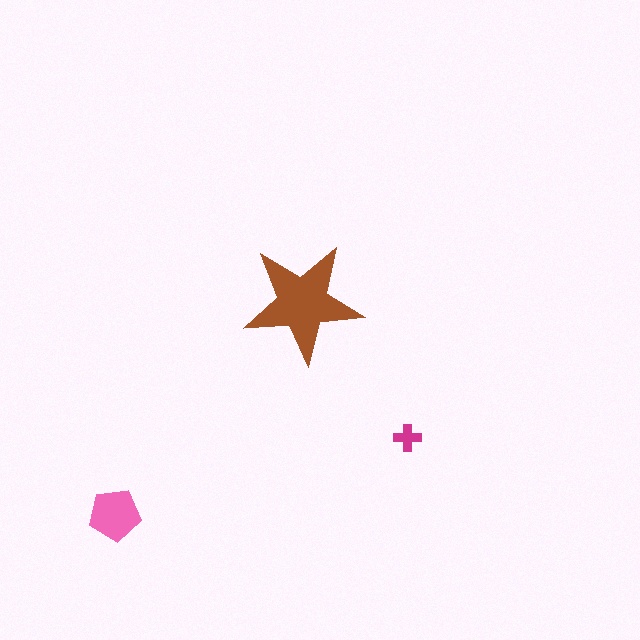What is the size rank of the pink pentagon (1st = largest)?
2nd.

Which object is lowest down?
The pink pentagon is bottommost.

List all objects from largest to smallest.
The brown star, the pink pentagon, the magenta cross.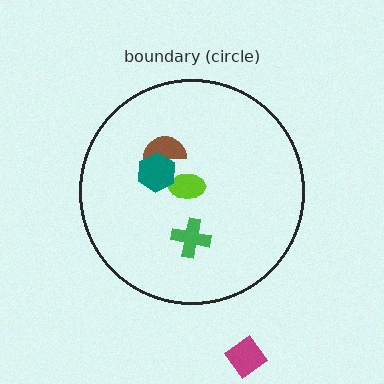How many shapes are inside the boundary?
4 inside, 1 outside.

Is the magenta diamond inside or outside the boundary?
Outside.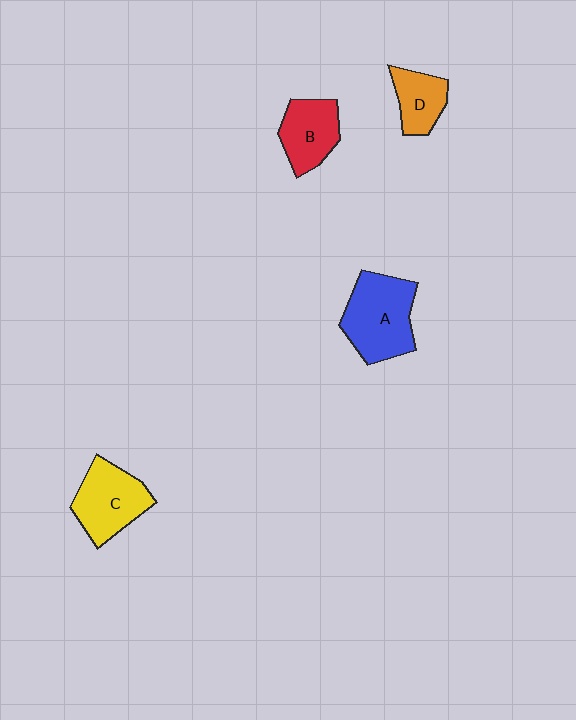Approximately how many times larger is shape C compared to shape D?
Approximately 1.6 times.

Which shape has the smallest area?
Shape D (orange).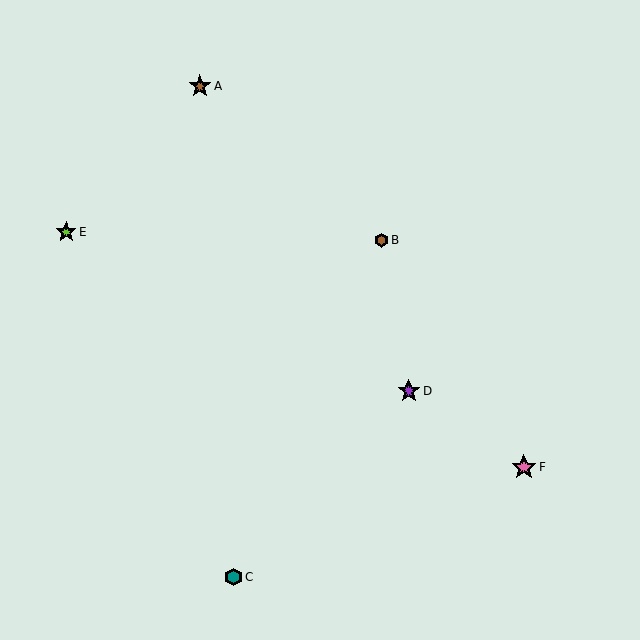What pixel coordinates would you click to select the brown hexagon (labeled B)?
Click at (381, 240) to select the brown hexagon B.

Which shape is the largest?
The pink star (labeled F) is the largest.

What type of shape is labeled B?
Shape B is a brown hexagon.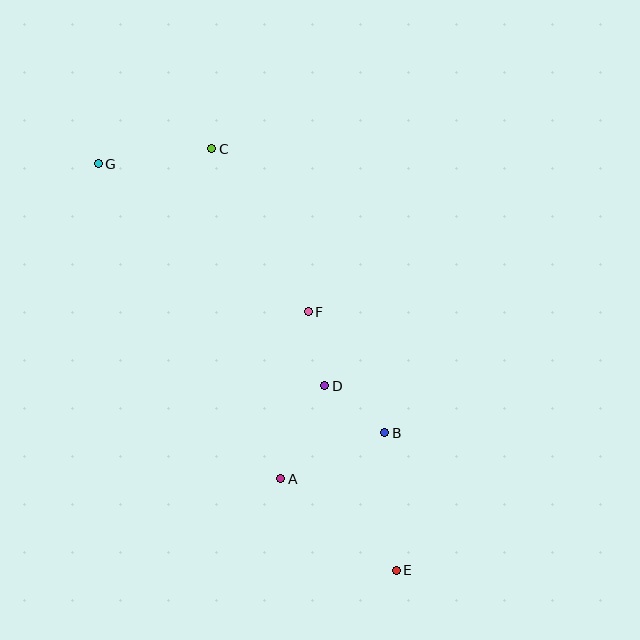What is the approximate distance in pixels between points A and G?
The distance between A and G is approximately 364 pixels.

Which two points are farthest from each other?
Points E and G are farthest from each other.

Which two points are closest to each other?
Points D and F are closest to each other.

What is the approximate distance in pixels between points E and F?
The distance between E and F is approximately 273 pixels.